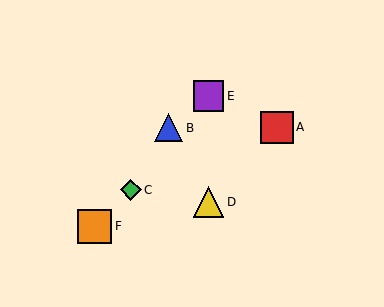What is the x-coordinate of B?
Object B is at x≈168.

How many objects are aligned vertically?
2 objects (D, E) are aligned vertically.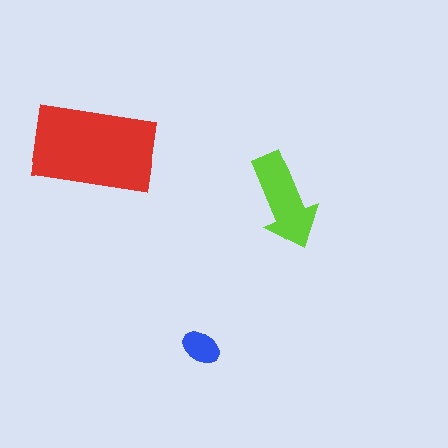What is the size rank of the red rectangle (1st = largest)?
1st.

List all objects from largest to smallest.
The red rectangle, the lime arrow, the blue ellipse.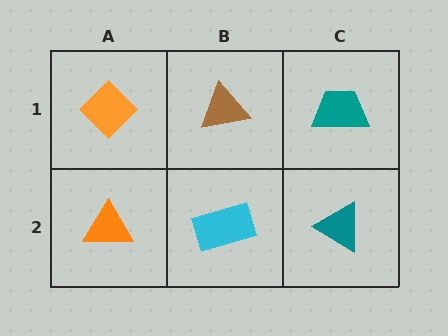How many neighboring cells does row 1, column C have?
2.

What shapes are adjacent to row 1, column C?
A teal triangle (row 2, column C), a brown triangle (row 1, column B).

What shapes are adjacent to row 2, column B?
A brown triangle (row 1, column B), an orange triangle (row 2, column A), a teal triangle (row 2, column C).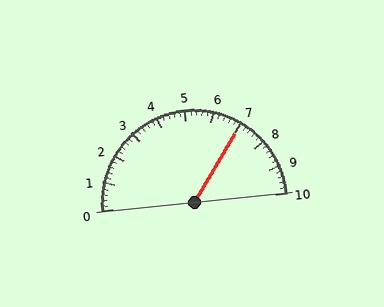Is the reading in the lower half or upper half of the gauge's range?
The reading is in the upper half of the range (0 to 10).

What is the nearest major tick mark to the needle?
The nearest major tick mark is 7.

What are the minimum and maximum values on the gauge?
The gauge ranges from 0 to 10.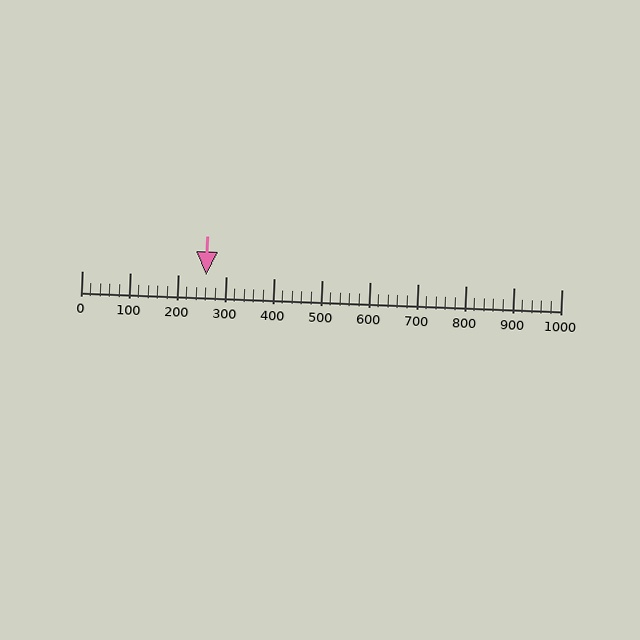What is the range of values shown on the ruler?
The ruler shows values from 0 to 1000.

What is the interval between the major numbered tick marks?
The major tick marks are spaced 100 units apart.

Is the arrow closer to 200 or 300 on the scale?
The arrow is closer to 300.